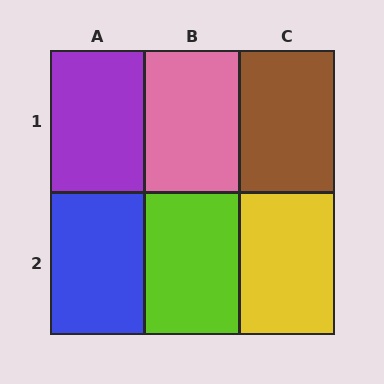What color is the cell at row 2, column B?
Lime.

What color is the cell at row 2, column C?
Yellow.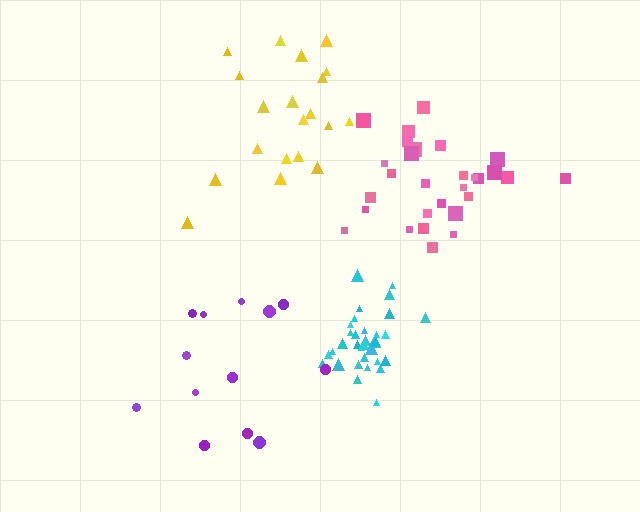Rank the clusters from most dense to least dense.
cyan, pink, yellow, purple.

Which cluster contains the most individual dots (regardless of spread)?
Cyan (33).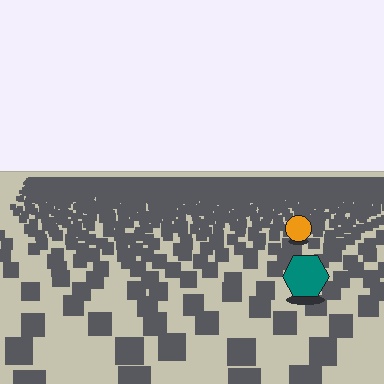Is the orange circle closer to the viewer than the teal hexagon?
No. The teal hexagon is closer — you can tell from the texture gradient: the ground texture is coarser near it.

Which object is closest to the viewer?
The teal hexagon is closest. The texture marks near it are larger and more spread out.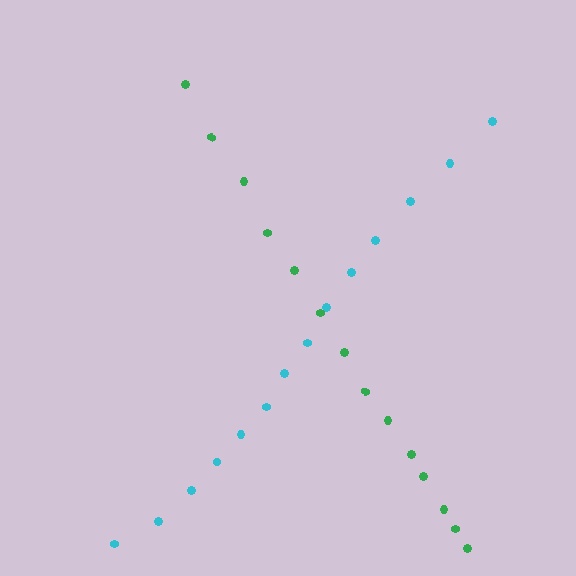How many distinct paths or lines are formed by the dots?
There are 2 distinct paths.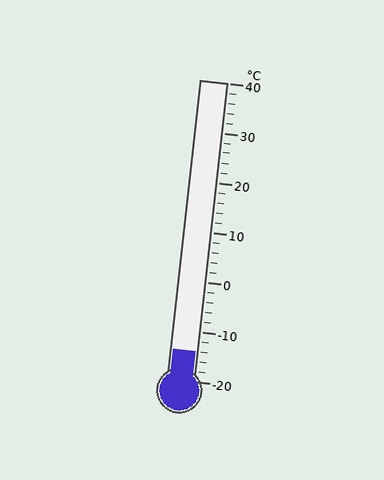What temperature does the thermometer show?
The thermometer shows approximately -14°C.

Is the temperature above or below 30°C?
The temperature is below 30°C.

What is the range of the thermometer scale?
The thermometer scale ranges from -20°C to 40°C.